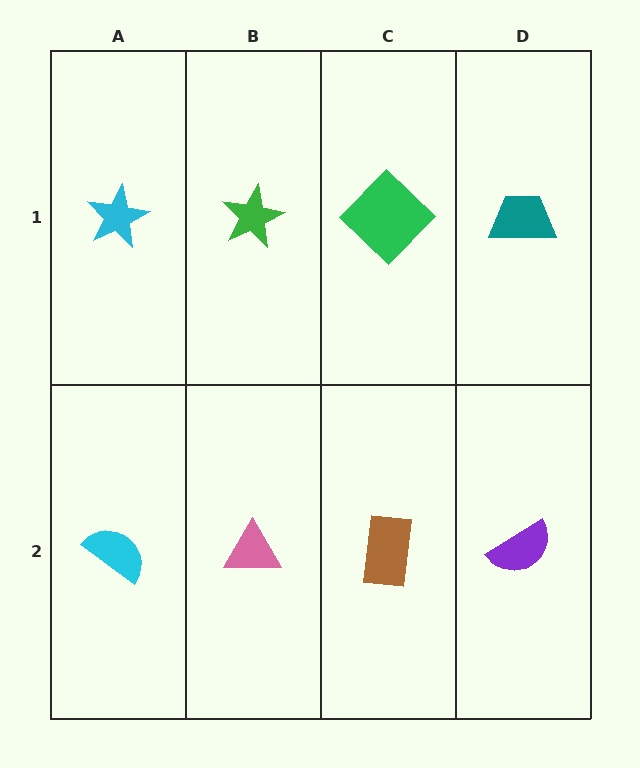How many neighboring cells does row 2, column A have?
2.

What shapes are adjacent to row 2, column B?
A green star (row 1, column B), a cyan semicircle (row 2, column A), a brown rectangle (row 2, column C).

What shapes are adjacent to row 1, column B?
A pink triangle (row 2, column B), a cyan star (row 1, column A), a green diamond (row 1, column C).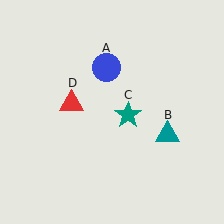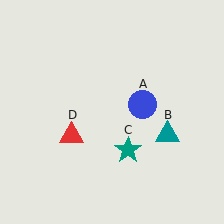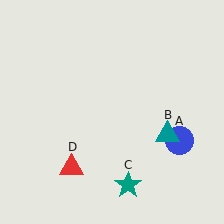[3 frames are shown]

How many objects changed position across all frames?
3 objects changed position: blue circle (object A), teal star (object C), red triangle (object D).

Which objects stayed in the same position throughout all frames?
Teal triangle (object B) remained stationary.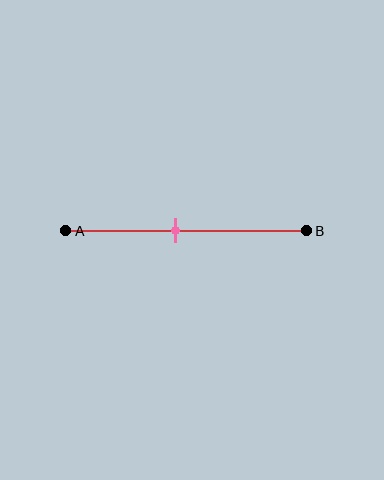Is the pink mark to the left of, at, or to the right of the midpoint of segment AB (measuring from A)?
The pink mark is to the left of the midpoint of segment AB.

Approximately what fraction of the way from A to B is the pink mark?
The pink mark is approximately 45% of the way from A to B.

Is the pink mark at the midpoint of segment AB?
No, the mark is at about 45% from A, not at the 50% midpoint.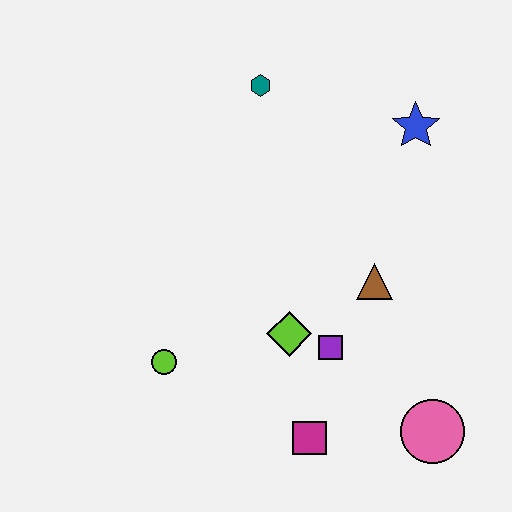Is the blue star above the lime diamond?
Yes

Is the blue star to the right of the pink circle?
No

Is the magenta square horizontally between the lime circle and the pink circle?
Yes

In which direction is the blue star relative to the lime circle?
The blue star is to the right of the lime circle.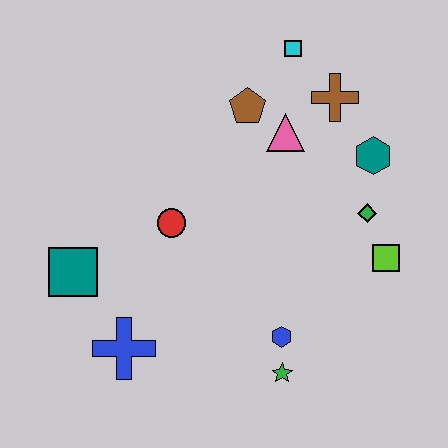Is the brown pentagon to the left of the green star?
Yes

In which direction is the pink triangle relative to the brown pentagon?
The pink triangle is to the right of the brown pentagon.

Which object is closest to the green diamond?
The lime square is closest to the green diamond.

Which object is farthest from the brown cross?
The blue cross is farthest from the brown cross.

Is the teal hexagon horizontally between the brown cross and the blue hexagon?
No